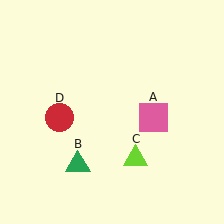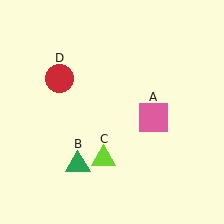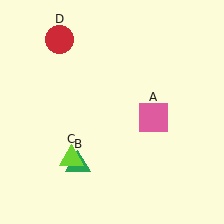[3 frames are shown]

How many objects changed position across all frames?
2 objects changed position: lime triangle (object C), red circle (object D).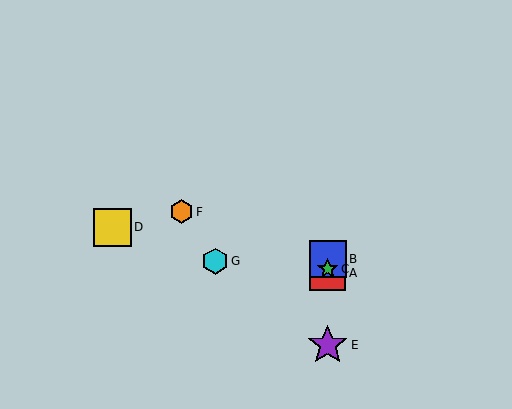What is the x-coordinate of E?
Object E is at x≈328.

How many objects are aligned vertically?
4 objects (A, B, C, E) are aligned vertically.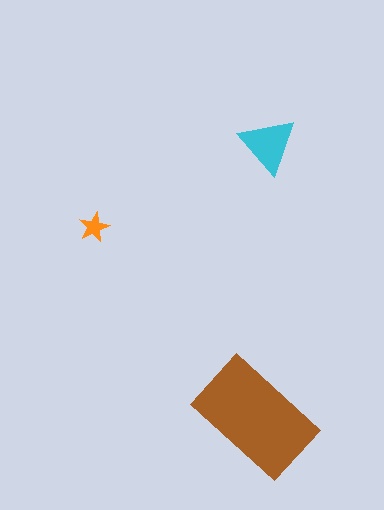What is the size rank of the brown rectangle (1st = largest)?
1st.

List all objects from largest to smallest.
The brown rectangle, the cyan triangle, the orange star.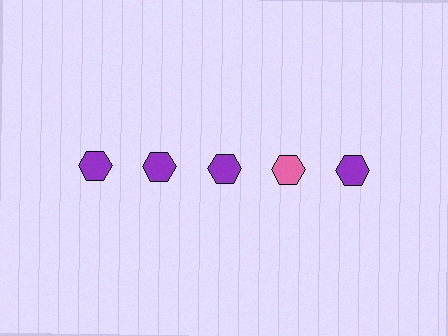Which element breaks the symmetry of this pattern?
The pink hexagon in the top row, second from right column breaks the symmetry. All other shapes are purple hexagons.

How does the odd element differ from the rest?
It has a different color: pink instead of purple.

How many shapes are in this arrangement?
There are 5 shapes arranged in a grid pattern.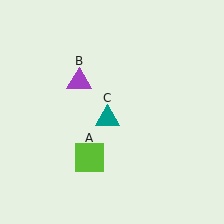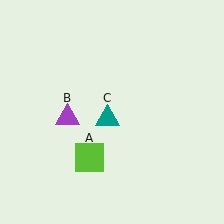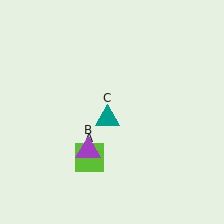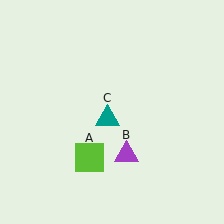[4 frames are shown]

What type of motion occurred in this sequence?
The purple triangle (object B) rotated counterclockwise around the center of the scene.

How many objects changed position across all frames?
1 object changed position: purple triangle (object B).